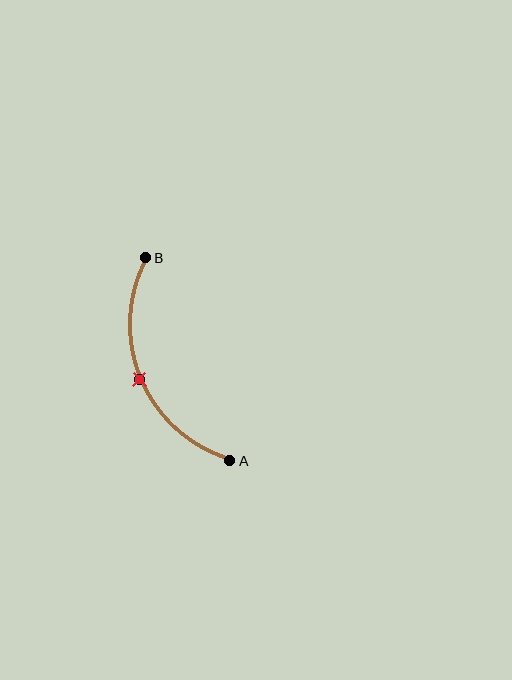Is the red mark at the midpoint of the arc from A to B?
Yes. The red mark lies on the arc at equal arc-length from both A and B — it is the arc midpoint.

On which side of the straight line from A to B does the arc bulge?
The arc bulges to the left of the straight line connecting A and B.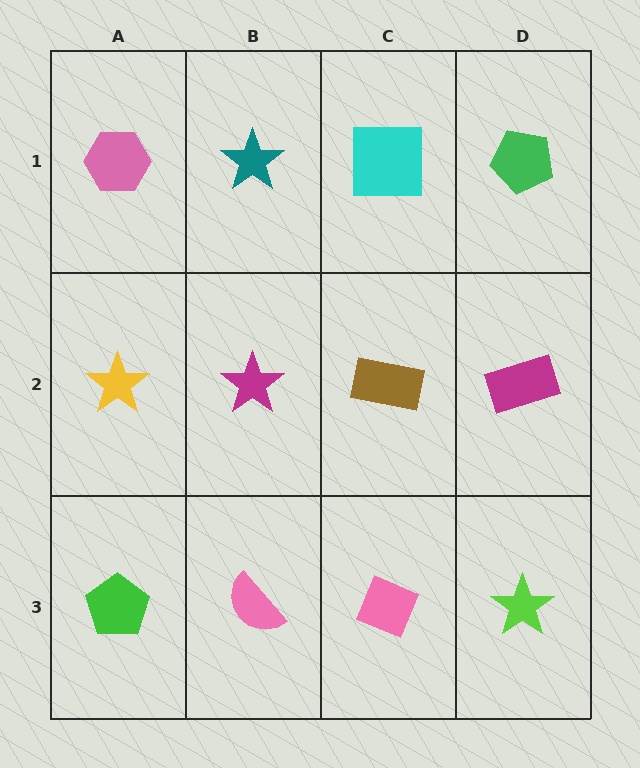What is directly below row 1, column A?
A yellow star.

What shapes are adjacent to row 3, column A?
A yellow star (row 2, column A), a pink semicircle (row 3, column B).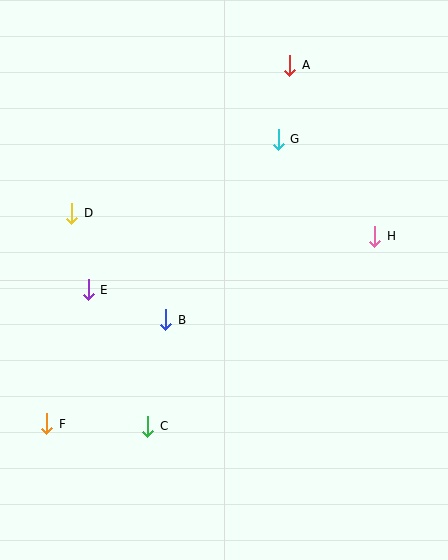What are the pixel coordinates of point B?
Point B is at (166, 320).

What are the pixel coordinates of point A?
Point A is at (290, 65).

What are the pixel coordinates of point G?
Point G is at (278, 139).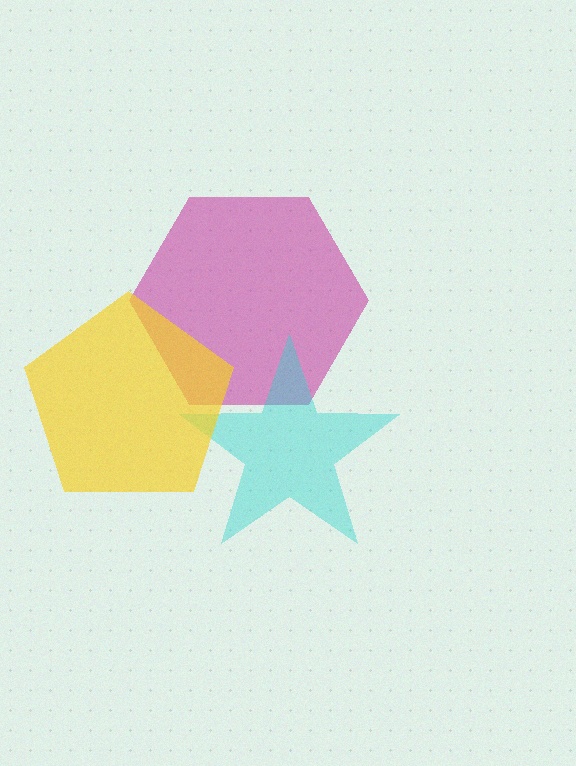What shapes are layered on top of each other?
The layered shapes are: a magenta hexagon, a cyan star, a yellow pentagon.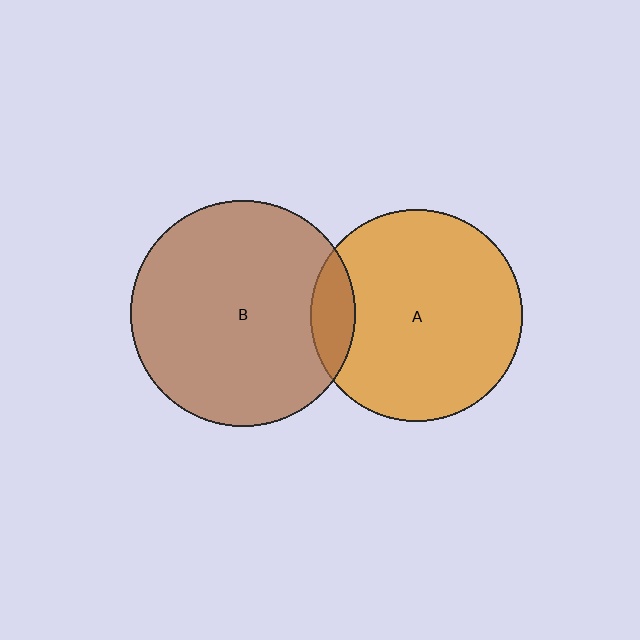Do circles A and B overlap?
Yes.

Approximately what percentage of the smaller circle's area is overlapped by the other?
Approximately 10%.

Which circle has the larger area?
Circle B (brown).